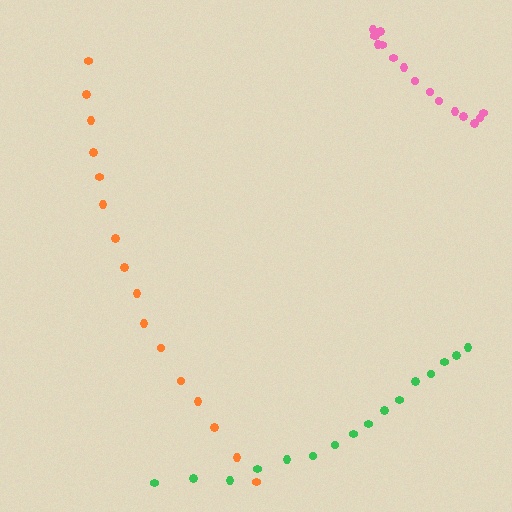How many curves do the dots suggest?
There are 3 distinct paths.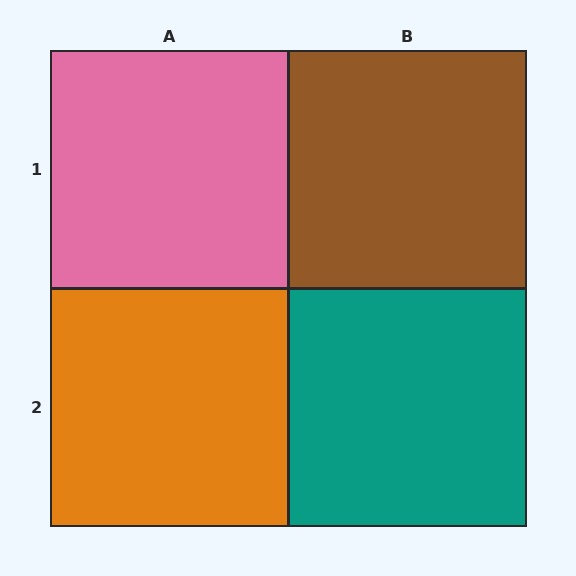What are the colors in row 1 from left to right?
Pink, brown.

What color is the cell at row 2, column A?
Orange.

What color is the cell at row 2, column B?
Teal.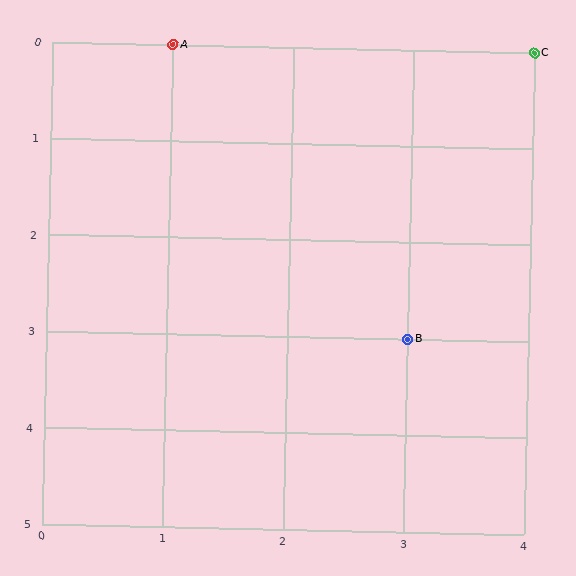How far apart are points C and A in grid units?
Points C and A are 3 columns apart.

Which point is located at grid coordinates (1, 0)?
Point A is at (1, 0).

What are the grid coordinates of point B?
Point B is at grid coordinates (3, 3).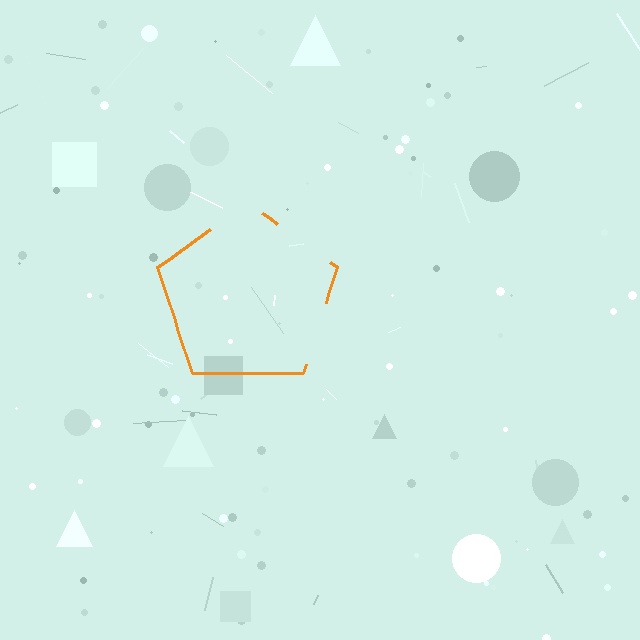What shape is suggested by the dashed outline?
The dashed outline suggests a pentagon.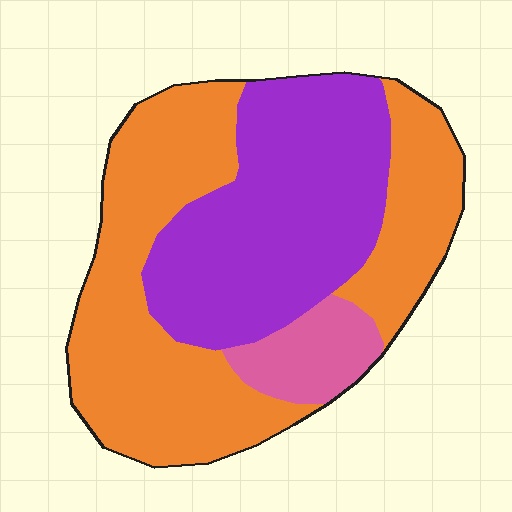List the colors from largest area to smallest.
From largest to smallest: orange, purple, pink.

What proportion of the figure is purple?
Purple covers 39% of the figure.